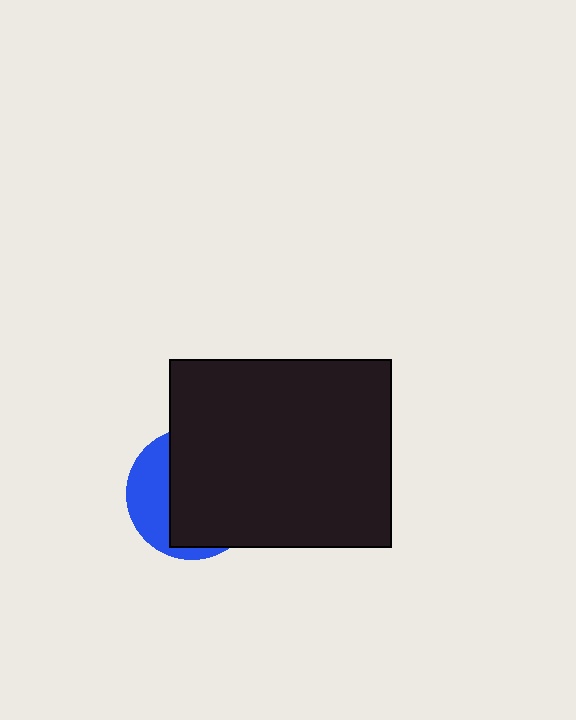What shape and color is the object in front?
The object in front is a black rectangle.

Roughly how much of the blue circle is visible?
A small part of it is visible (roughly 33%).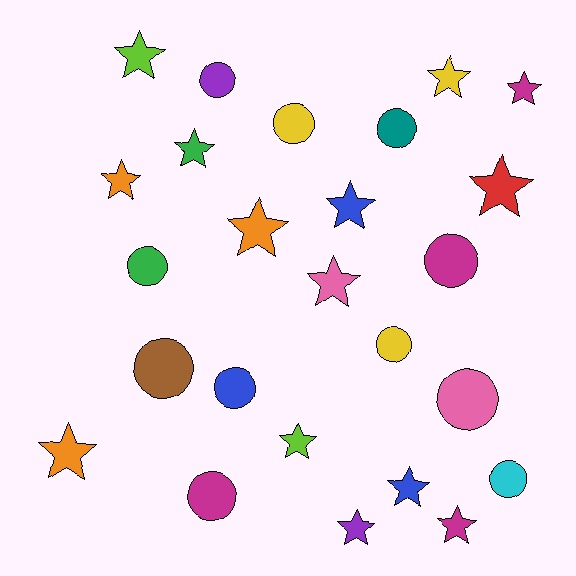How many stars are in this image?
There are 14 stars.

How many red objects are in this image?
There is 1 red object.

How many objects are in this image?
There are 25 objects.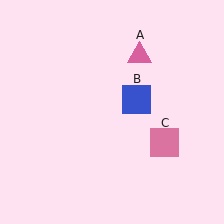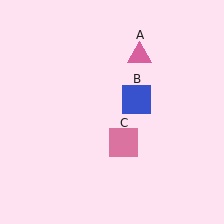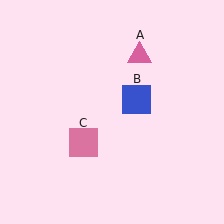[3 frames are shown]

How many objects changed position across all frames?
1 object changed position: pink square (object C).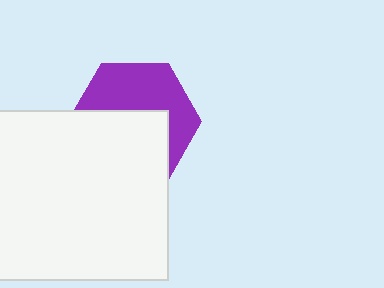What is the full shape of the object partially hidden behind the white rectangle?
The partially hidden object is a purple hexagon.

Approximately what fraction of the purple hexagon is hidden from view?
Roughly 52% of the purple hexagon is hidden behind the white rectangle.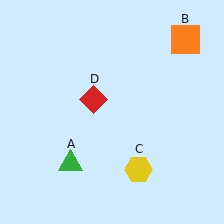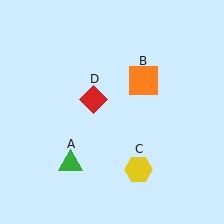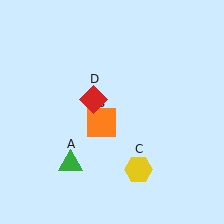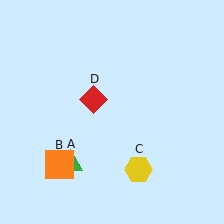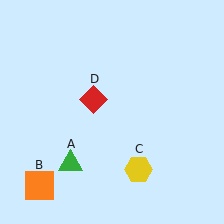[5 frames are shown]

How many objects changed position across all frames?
1 object changed position: orange square (object B).